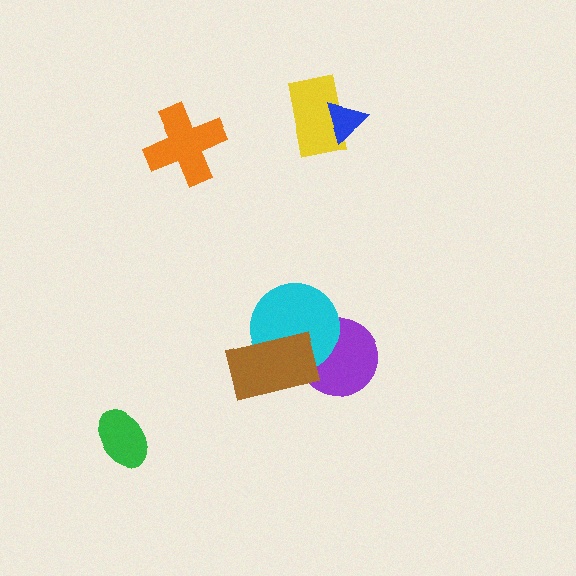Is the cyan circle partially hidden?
Yes, it is partially covered by another shape.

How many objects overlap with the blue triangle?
1 object overlaps with the blue triangle.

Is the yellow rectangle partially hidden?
Yes, it is partially covered by another shape.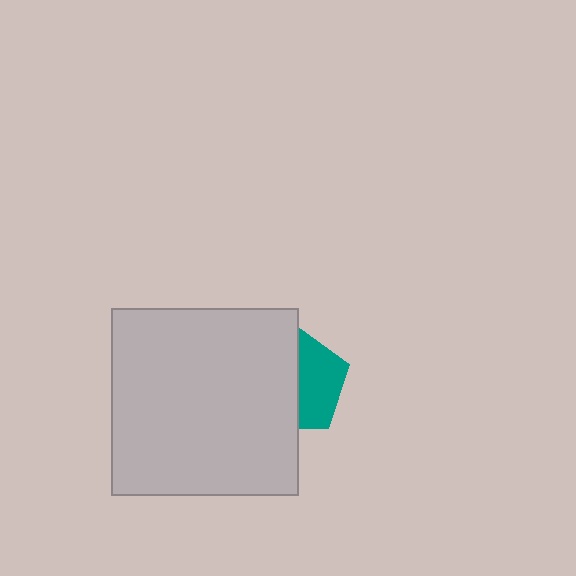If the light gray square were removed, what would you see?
You would see the complete teal pentagon.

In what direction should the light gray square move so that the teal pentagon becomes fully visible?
The light gray square should move left. That is the shortest direction to clear the overlap and leave the teal pentagon fully visible.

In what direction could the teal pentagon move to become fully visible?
The teal pentagon could move right. That would shift it out from behind the light gray square entirely.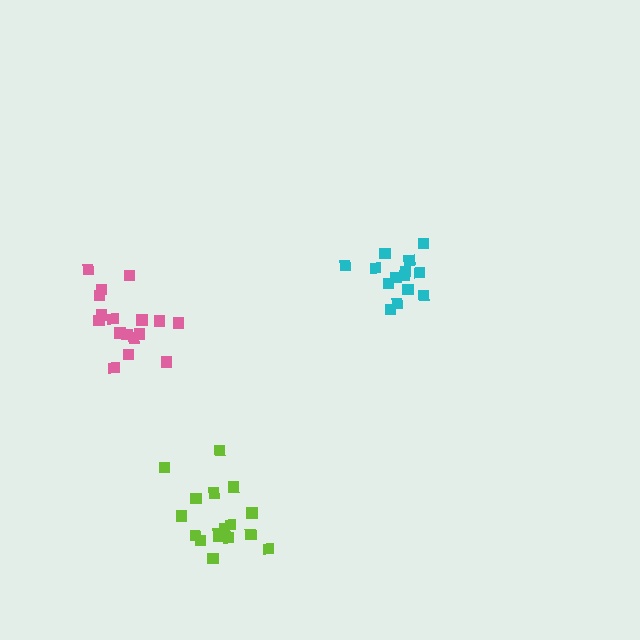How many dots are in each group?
Group 1: 14 dots, Group 2: 17 dots, Group 3: 17 dots (48 total).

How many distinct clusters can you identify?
There are 3 distinct clusters.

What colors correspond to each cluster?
The clusters are colored: cyan, pink, lime.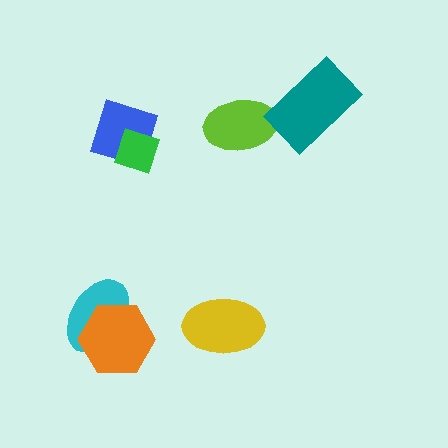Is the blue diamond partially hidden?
Yes, it is partially covered by another shape.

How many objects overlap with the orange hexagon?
1 object overlaps with the orange hexagon.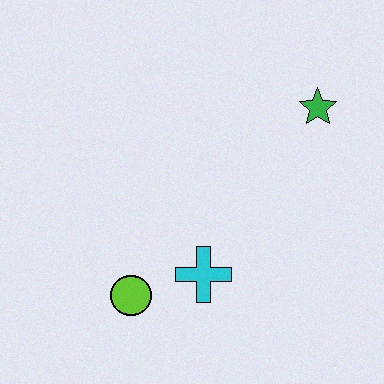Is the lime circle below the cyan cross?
Yes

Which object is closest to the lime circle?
The cyan cross is closest to the lime circle.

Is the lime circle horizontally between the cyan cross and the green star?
No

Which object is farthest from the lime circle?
The green star is farthest from the lime circle.